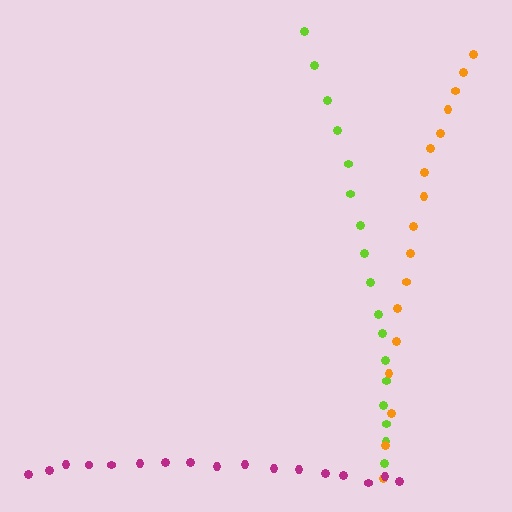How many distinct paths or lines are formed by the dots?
There are 3 distinct paths.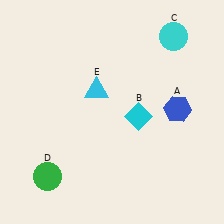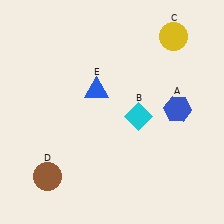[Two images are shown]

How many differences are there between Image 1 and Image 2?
There are 3 differences between the two images.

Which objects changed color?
C changed from cyan to yellow. D changed from green to brown. E changed from cyan to blue.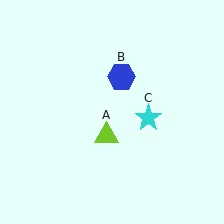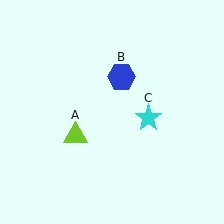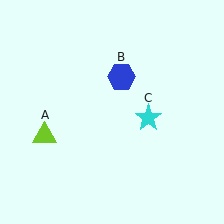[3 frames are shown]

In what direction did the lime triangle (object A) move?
The lime triangle (object A) moved left.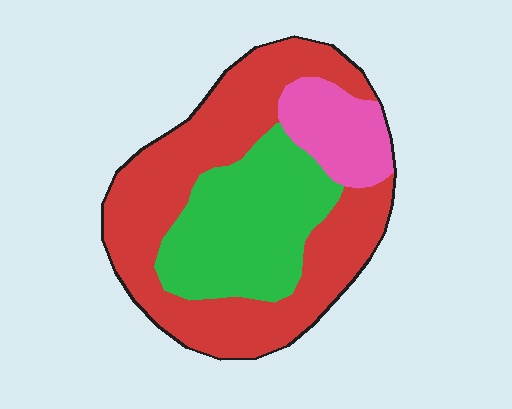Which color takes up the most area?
Red, at roughly 55%.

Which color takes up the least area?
Pink, at roughly 15%.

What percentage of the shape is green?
Green takes up about one third (1/3) of the shape.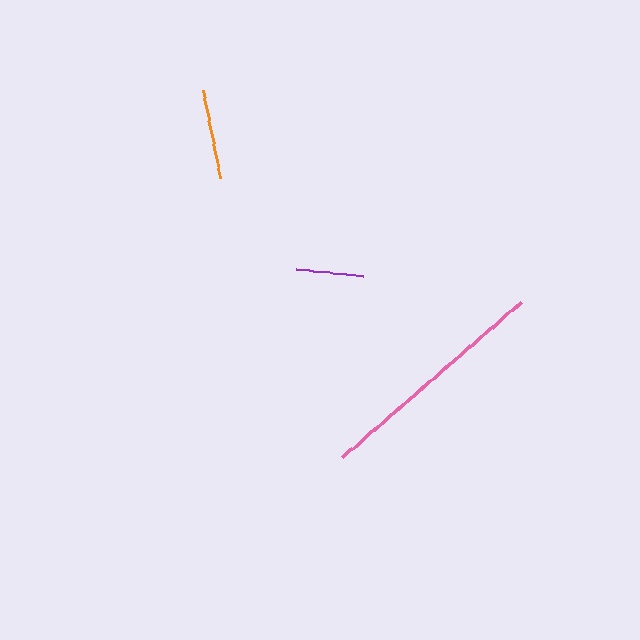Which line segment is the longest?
The pink line is the longest at approximately 237 pixels.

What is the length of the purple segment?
The purple segment is approximately 66 pixels long.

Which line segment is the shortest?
The purple line is the shortest at approximately 66 pixels.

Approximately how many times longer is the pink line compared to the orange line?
The pink line is approximately 2.7 times the length of the orange line.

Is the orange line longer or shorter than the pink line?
The pink line is longer than the orange line.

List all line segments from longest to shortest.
From longest to shortest: pink, orange, purple.